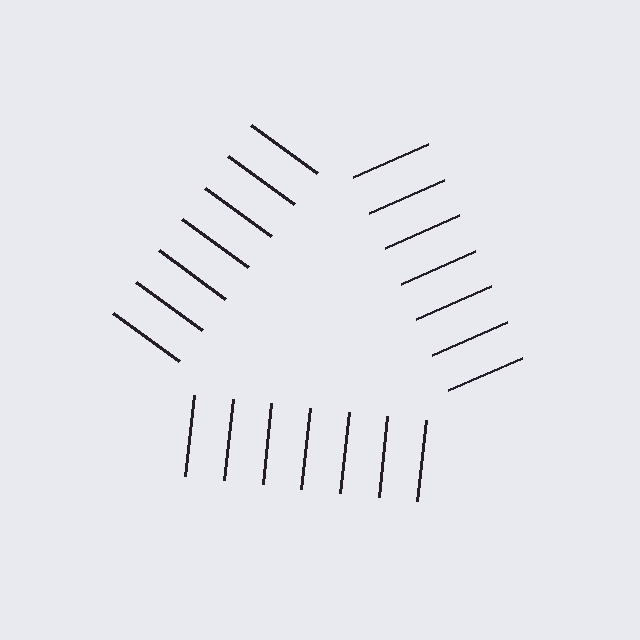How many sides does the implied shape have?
3 sides — the line-ends trace a triangle.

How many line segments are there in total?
21 — 7 along each of the 3 edges.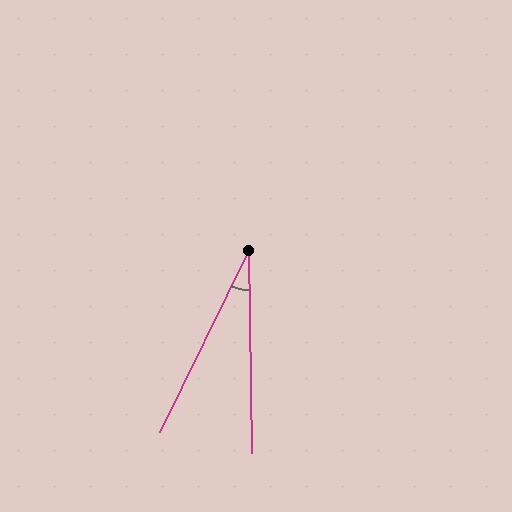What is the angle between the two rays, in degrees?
Approximately 27 degrees.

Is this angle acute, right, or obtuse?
It is acute.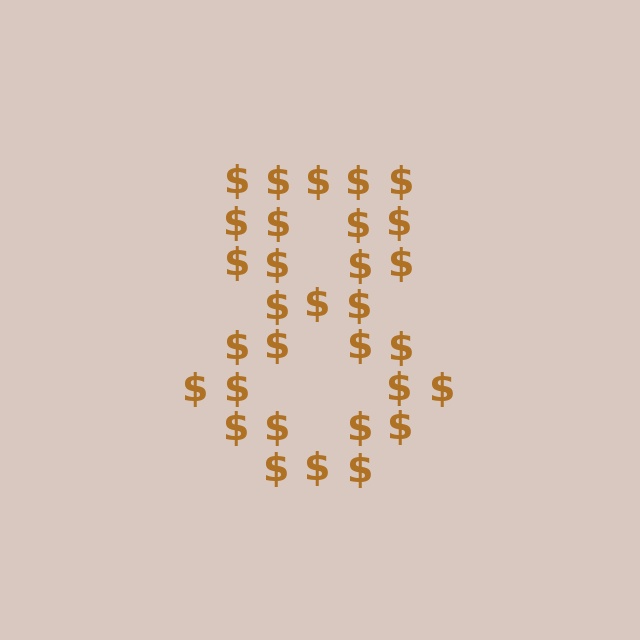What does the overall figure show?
The overall figure shows the digit 8.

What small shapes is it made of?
It is made of small dollar signs.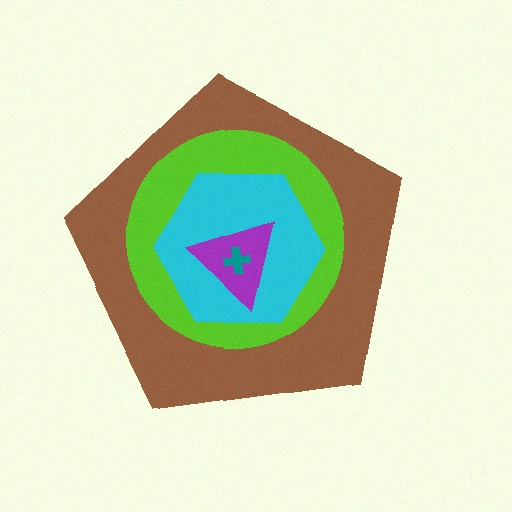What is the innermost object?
The teal cross.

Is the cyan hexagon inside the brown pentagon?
Yes.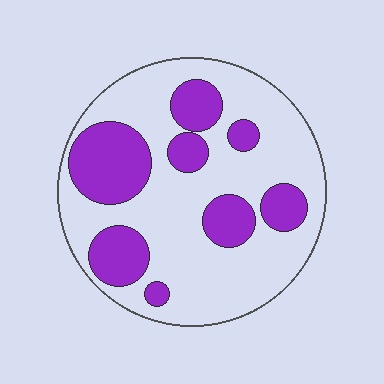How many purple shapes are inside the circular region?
8.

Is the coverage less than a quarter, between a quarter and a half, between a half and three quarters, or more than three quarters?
Between a quarter and a half.